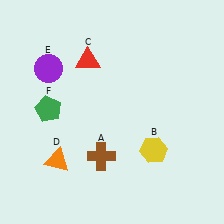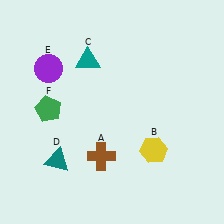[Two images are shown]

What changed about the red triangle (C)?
In Image 1, C is red. In Image 2, it changed to teal.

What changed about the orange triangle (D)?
In Image 1, D is orange. In Image 2, it changed to teal.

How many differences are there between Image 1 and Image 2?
There are 2 differences between the two images.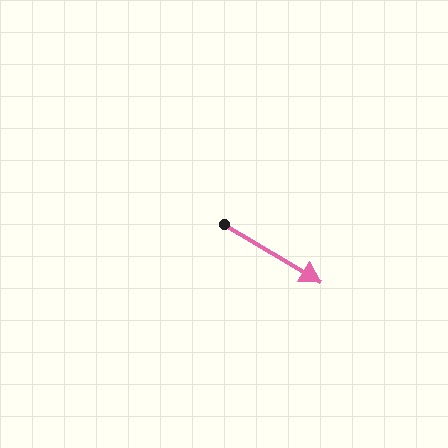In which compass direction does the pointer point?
Southeast.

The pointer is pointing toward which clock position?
Roughly 4 o'clock.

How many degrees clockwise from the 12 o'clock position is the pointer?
Approximately 121 degrees.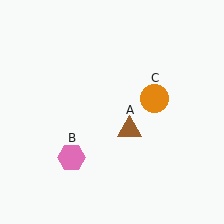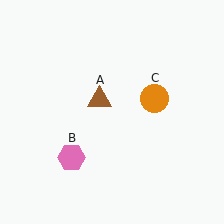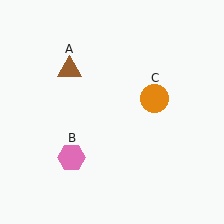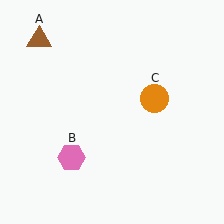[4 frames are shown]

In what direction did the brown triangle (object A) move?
The brown triangle (object A) moved up and to the left.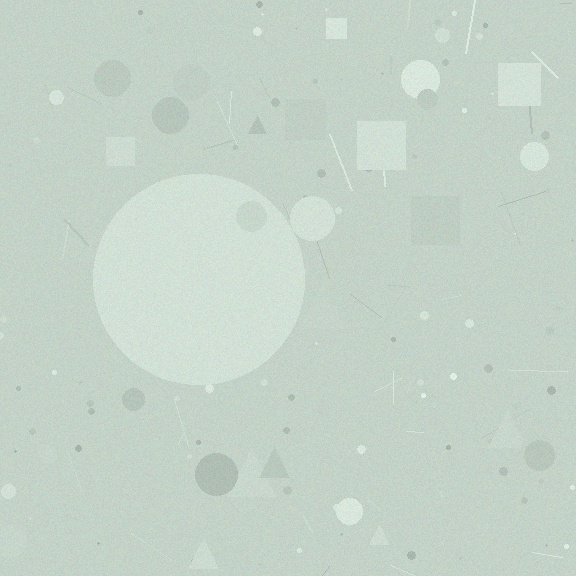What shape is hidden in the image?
A circle is hidden in the image.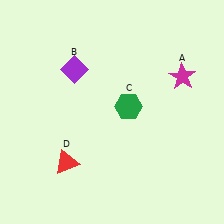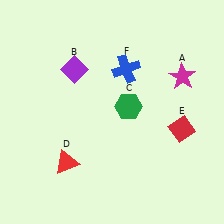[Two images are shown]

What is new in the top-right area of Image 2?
A blue cross (F) was added in the top-right area of Image 2.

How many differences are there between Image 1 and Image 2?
There are 2 differences between the two images.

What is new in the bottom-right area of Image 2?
A red diamond (E) was added in the bottom-right area of Image 2.